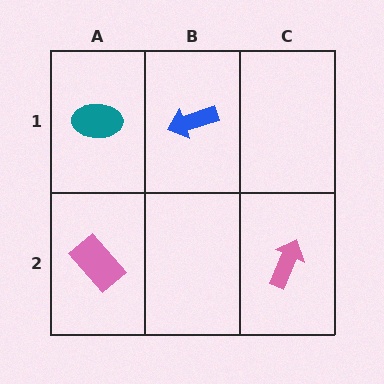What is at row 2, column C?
A pink arrow.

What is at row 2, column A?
A pink rectangle.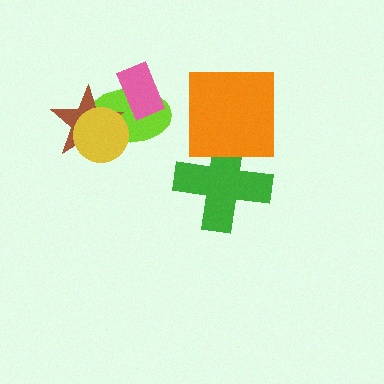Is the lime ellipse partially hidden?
Yes, it is partially covered by another shape.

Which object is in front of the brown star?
The yellow circle is in front of the brown star.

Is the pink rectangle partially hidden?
No, no other shape covers it.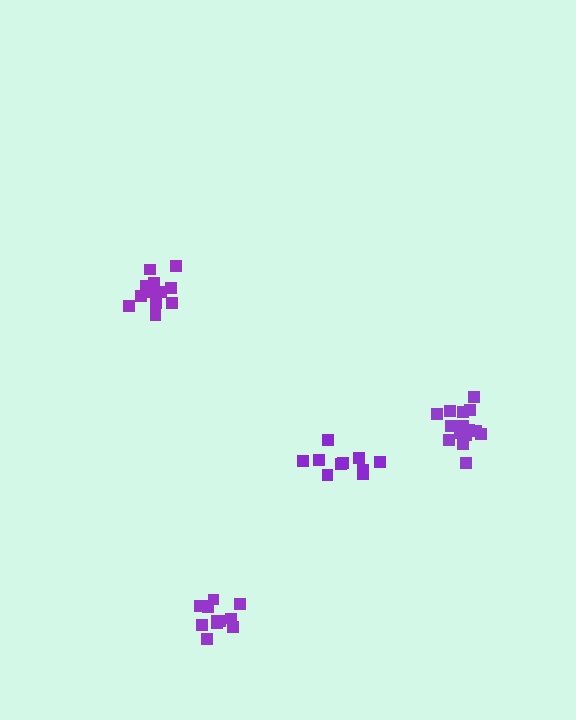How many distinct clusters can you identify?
There are 4 distinct clusters.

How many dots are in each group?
Group 1: 13 dots, Group 2: 10 dots, Group 3: 12 dots, Group 4: 15 dots (50 total).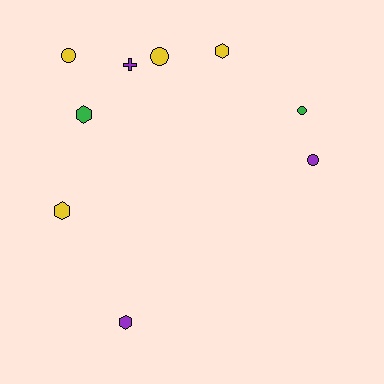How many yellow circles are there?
There are 2 yellow circles.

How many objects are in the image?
There are 9 objects.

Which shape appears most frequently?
Circle, with 4 objects.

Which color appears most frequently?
Yellow, with 4 objects.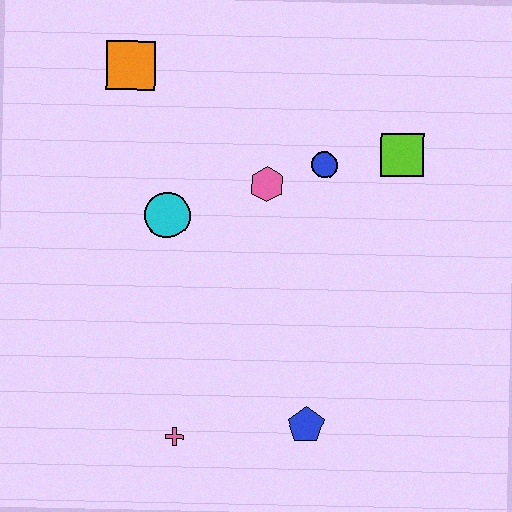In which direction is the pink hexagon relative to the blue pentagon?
The pink hexagon is above the blue pentagon.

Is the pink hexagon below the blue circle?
Yes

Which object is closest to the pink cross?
The blue pentagon is closest to the pink cross.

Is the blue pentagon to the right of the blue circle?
No